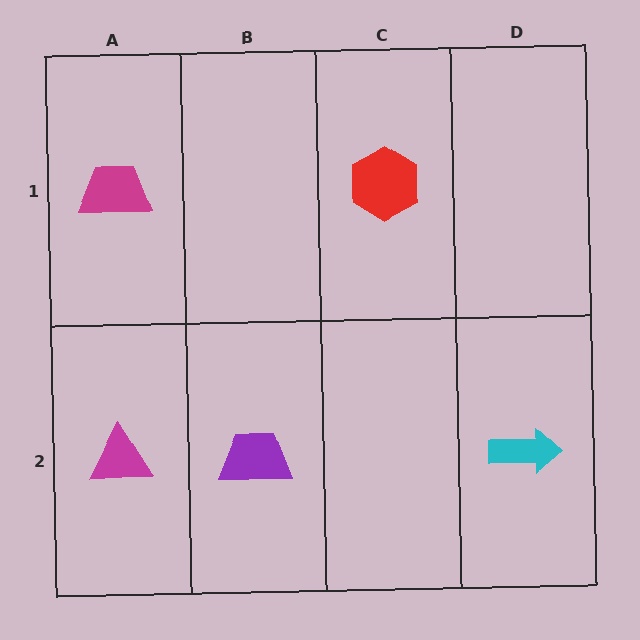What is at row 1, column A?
A magenta trapezoid.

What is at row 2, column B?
A purple trapezoid.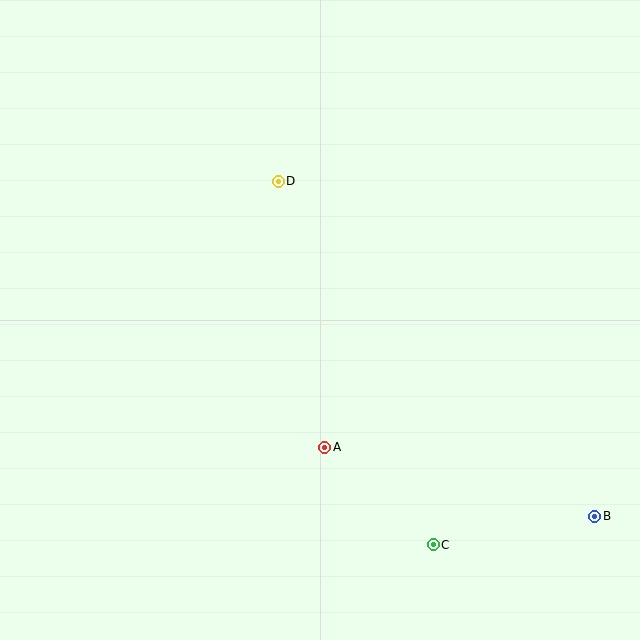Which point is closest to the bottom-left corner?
Point A is closest to the bottom-left corner.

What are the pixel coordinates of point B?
Point B is at (595, 516).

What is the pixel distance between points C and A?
The distance between C and A is 146 pixels.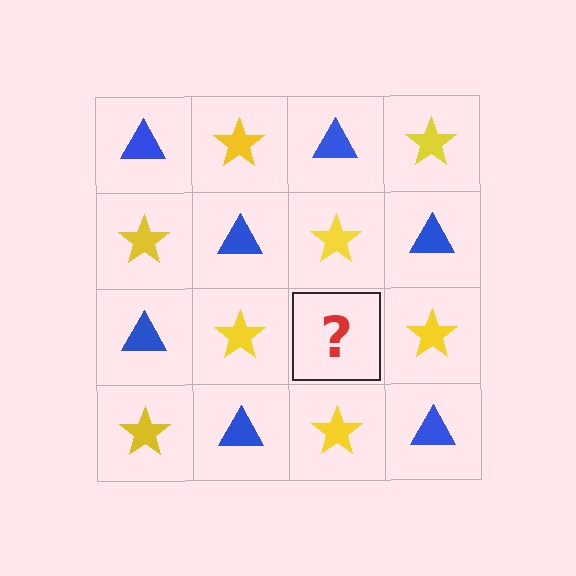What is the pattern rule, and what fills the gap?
The rule is that it alternates blue triangle and yellow star in a checkerboard pattern. The gap should be filled with a blue triangle.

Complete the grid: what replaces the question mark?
The question mark should be replaced with a blue triangle.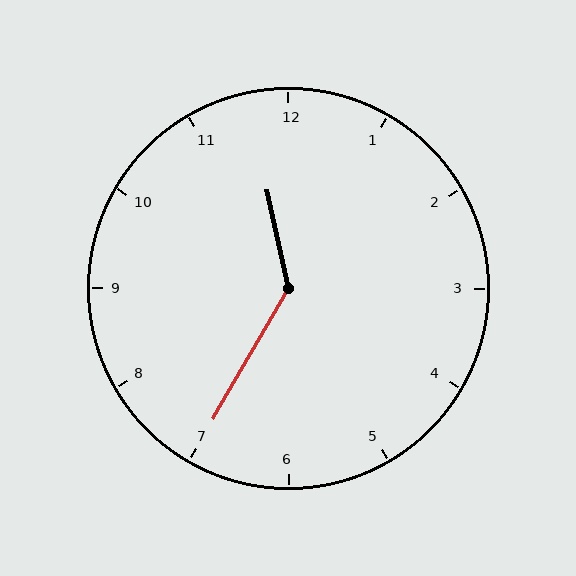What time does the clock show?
11:35.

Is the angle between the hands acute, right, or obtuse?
It is obtuse.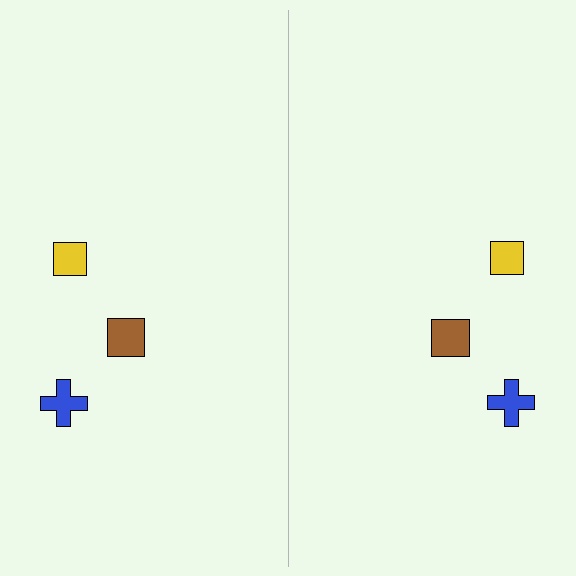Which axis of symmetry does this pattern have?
The pattern has a vertical axis of symmetry running through the center of the image.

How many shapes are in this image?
There are 6 shapes in this image.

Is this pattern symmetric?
Yes, this pattern has bilateral (reflection) symmetry.